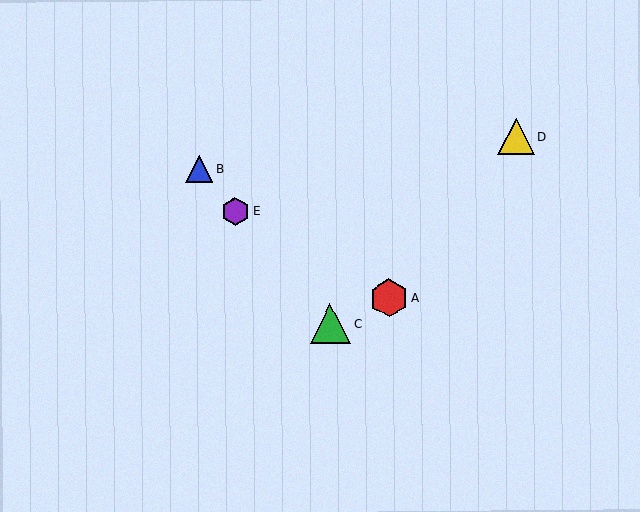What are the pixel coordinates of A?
Object A is at (389, 298).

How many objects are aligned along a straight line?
3 objects (B, C, E) are aligned along a straight line.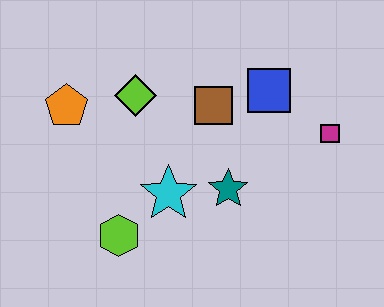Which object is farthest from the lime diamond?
The magenta square is farthest from the lime diamond.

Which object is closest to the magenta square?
The blue square is closest to the magenta square.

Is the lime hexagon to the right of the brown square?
No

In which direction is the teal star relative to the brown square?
The teal star is below the brown square.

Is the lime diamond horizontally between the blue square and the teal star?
No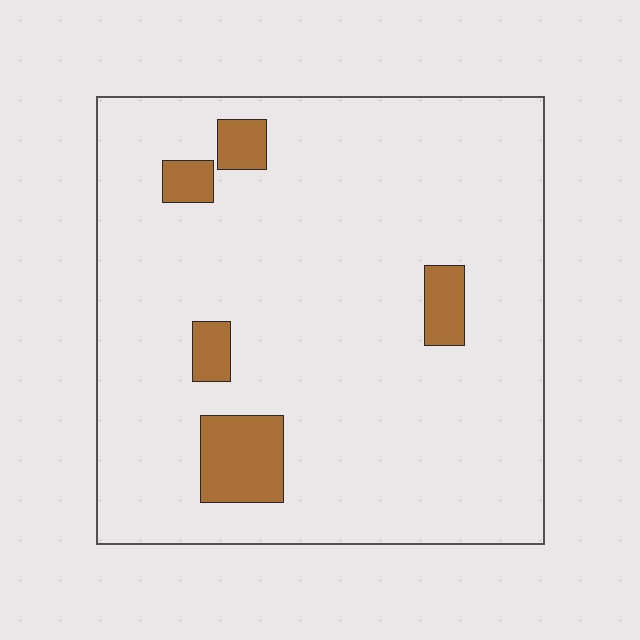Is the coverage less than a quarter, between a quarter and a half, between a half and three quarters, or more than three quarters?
Less than a quarter.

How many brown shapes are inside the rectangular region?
5.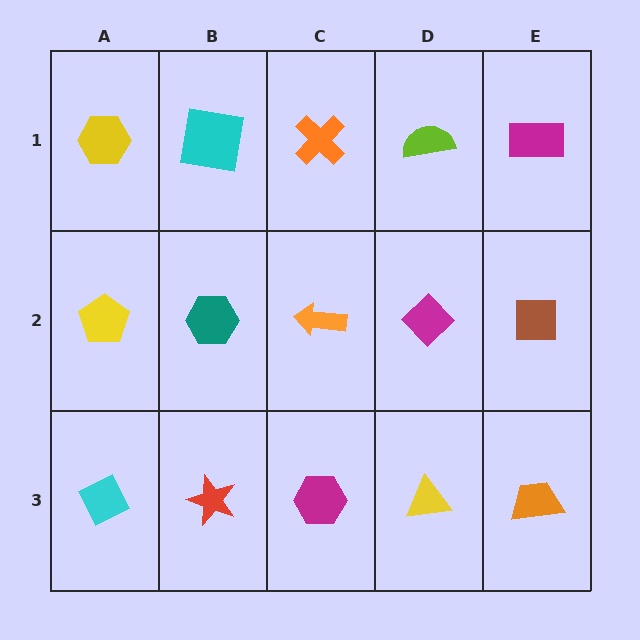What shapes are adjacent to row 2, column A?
A yellow hexagon (row 1, column A), a cyan diamond (row 3, column A), a teal hexagon (row 2, column B).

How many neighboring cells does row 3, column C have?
3.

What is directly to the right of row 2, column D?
A brown square.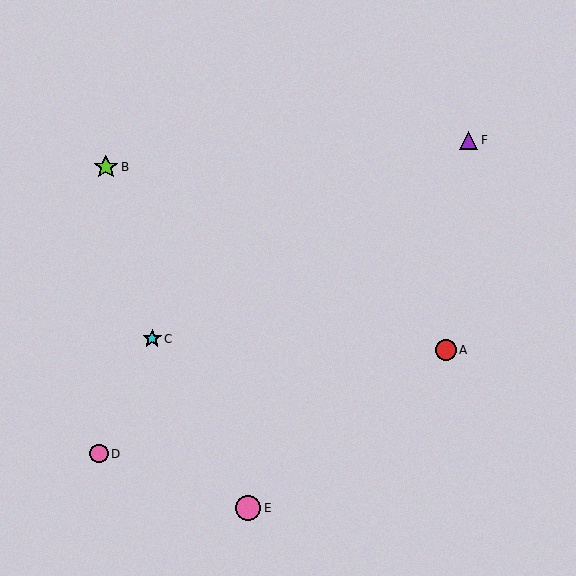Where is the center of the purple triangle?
The center of the purple triangle is at (469, 140).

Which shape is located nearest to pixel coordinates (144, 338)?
The cyan star (labeled C) at (152, 339) is nearest to that location.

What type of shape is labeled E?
Shape E is a pink circle.